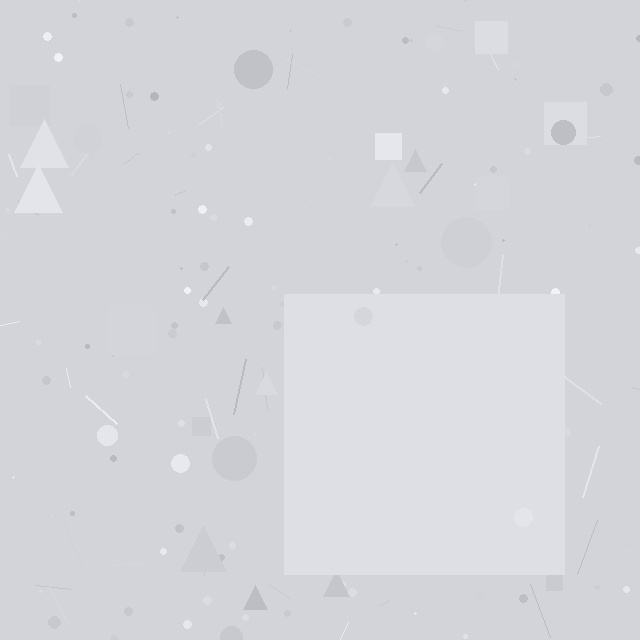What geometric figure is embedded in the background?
A square is embedded in the background.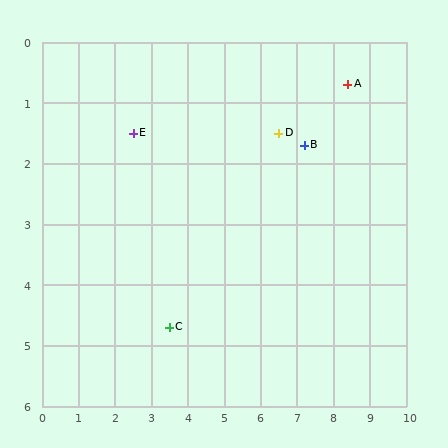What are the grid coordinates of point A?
Point A is at approximately (8.4, 0.7).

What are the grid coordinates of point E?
Point E is at approximately (2.5, 1.5).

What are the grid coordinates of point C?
Point C is at approximately (3.5, 4.7).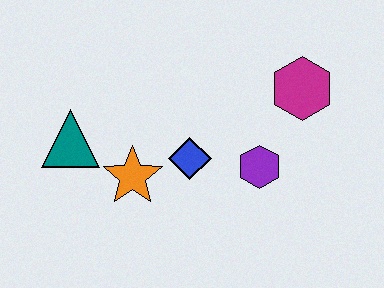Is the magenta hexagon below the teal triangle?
No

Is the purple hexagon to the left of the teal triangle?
No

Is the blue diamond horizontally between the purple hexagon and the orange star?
Yes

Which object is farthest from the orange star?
The magenta hexagon is farthest from the orange star.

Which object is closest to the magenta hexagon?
The purple hexagon is closest to the magenta hexagon.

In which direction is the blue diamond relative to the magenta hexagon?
The blue diamond is to the left of the magenta hexagon.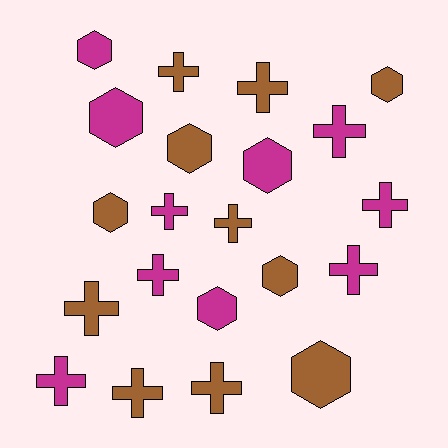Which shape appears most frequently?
Cross, with 12 objects.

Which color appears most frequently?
Brown, with 11 objects.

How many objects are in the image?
There are 21 objects.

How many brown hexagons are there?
There are 5 brown hexagons.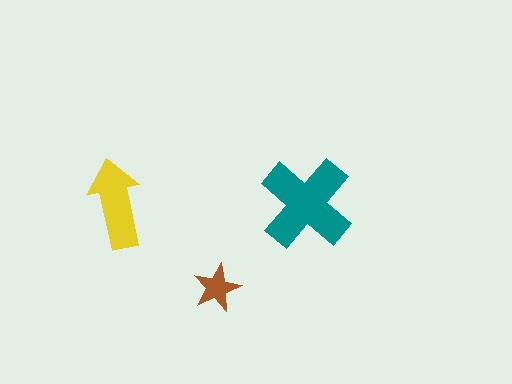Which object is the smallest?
The brown star.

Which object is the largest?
The teal cross.